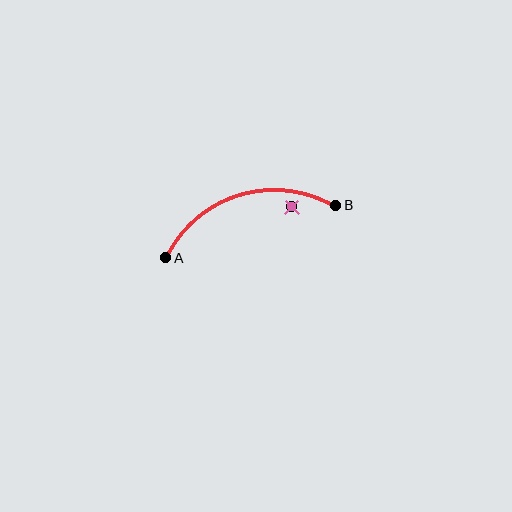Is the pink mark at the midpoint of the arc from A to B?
No — the pink mark does not lie on the arc at all. It sits slightly inside the curve.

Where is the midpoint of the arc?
The arc midpoint is the point on the curve farthest from the straight line joining A and B. It sits above that line.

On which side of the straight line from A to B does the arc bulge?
The arc bulges above the straight line connecting A and B.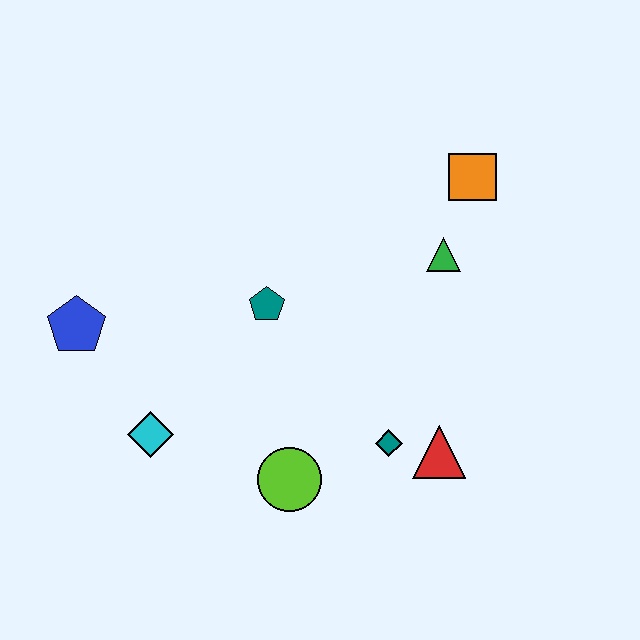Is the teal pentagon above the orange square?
No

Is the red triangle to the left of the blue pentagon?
No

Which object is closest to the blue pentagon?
The cyan diamond is closest to the blue pentagon.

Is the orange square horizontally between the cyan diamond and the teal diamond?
No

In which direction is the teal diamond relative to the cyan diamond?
The teal diamond is to the right of the cyan diamond.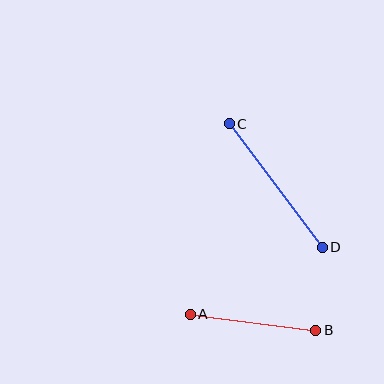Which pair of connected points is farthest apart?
Points C and D are farthest apart.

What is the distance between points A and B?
The distance is approximately 127 pixels.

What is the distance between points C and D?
The distance is approximately 154 pixels.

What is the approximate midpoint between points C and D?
The midpoint is at approximately (276, 185) pixels.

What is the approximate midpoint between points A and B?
The midpoint is at approximately (253, 322) pixels.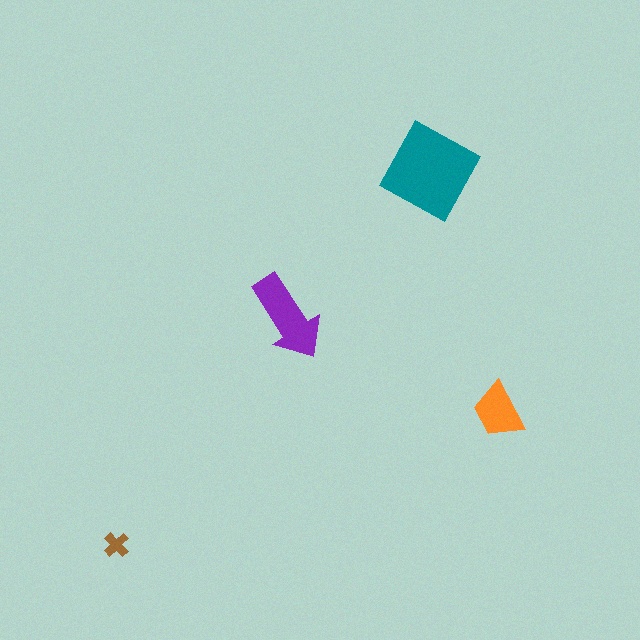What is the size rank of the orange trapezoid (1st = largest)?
3rd.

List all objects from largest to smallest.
The teal diamond, the purple arrow, the orange trapezoid, the brown cross.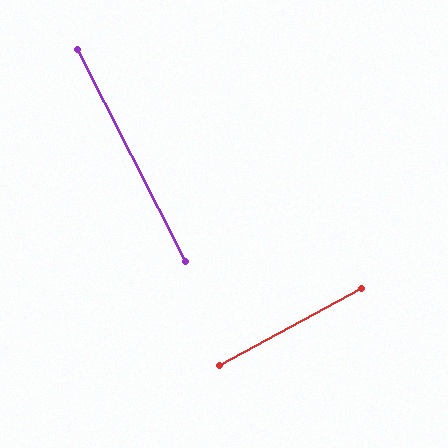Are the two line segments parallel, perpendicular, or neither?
Perpendicular — they meet at approximately 89°.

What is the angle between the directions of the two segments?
Approximately 89 degrees.